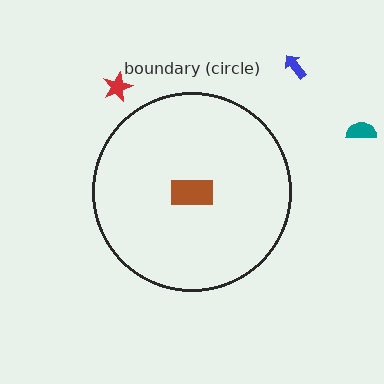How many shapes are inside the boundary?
1 inside, 3 outside.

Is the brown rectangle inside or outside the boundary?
Inside.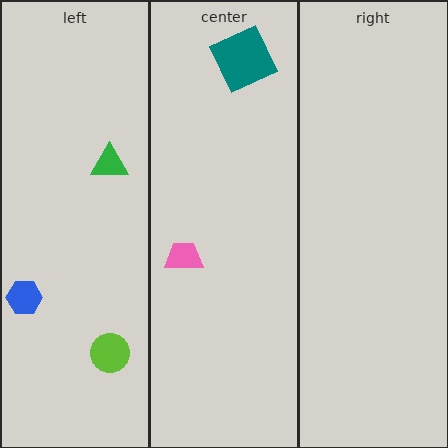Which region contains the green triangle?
The left region.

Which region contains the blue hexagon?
The left region.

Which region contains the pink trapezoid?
The center region.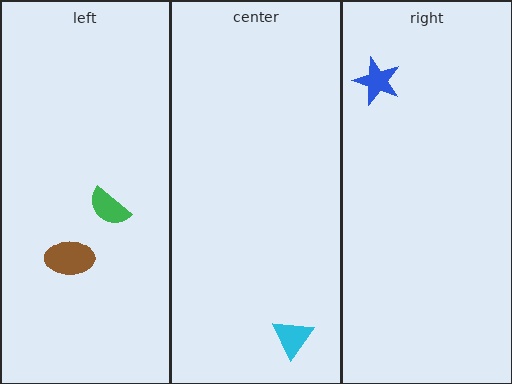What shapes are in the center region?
The cyan triangle.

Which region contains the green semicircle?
The left region.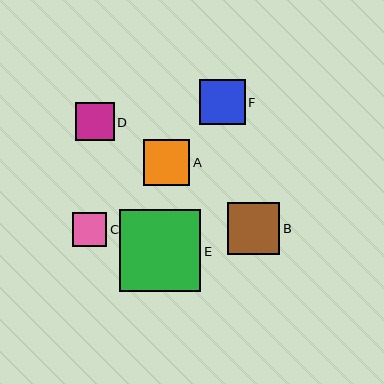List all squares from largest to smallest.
From largest to smallest: E, B, A, F, D, C.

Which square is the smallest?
Square C is the smallest with a size of approximately 34 pixels.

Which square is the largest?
Square E is the largest with a size of approximately 81 pixels.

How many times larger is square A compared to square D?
Square A is approximately 1.2 times the size of square D.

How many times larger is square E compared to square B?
Square E is approximately 1.6 times the size of square B.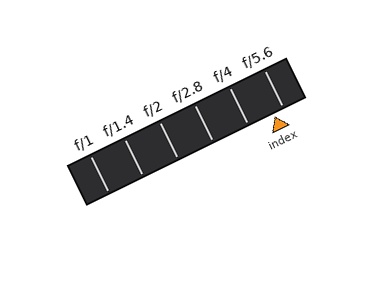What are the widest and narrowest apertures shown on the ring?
The widest aperture shown is f/1 and the narrowest is f/5.6.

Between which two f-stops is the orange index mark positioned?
The index mark is between f/4 and f/5.6.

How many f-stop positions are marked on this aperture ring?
There are 6 f-stop positions marked.